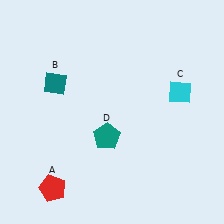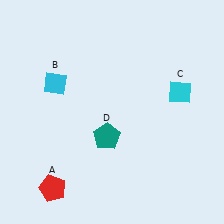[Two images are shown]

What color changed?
The diamond (B) changed from teal in Image 1 to cyan in Image 2.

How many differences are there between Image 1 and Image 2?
There is 1 difference between the two images.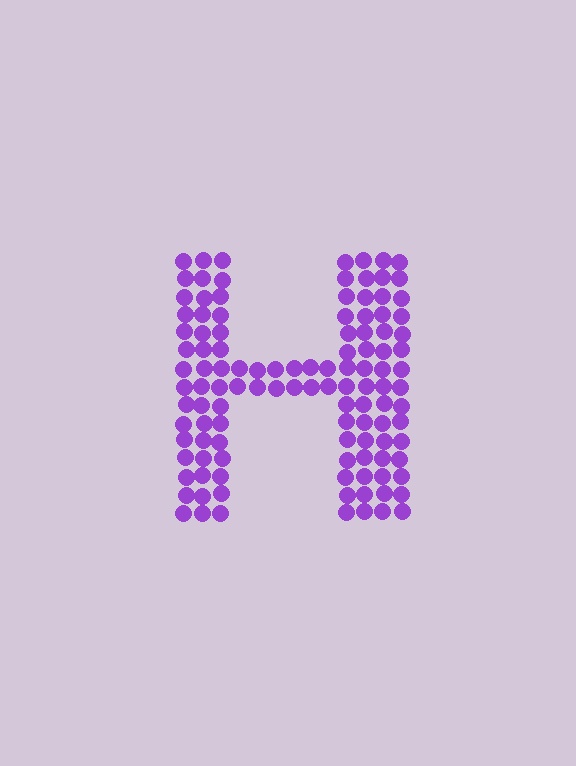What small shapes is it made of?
It is made of small circles.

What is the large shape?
The large shape is the letter H.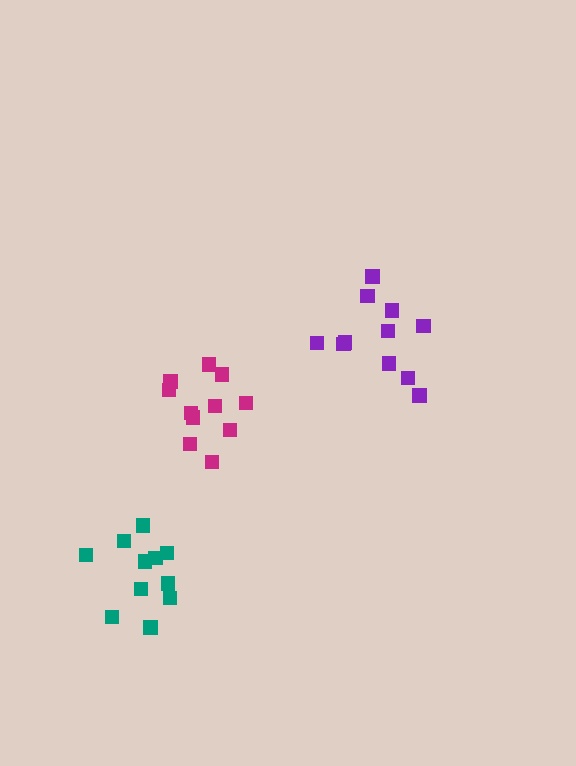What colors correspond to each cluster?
The clusters are colored: magenta, teal, purple.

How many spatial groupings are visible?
There are 3 spatial groupings.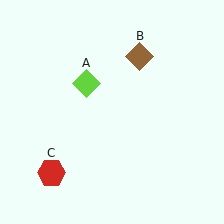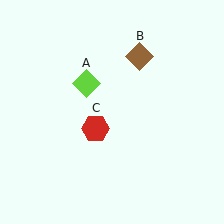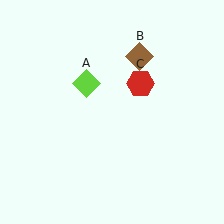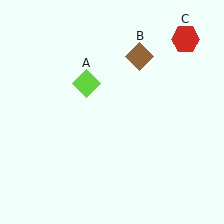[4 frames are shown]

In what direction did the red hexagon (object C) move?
The red hexagon (object C) moved up and to the right.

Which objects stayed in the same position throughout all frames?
Lime diamond (object A) and brown diamond (object B) remained stationary.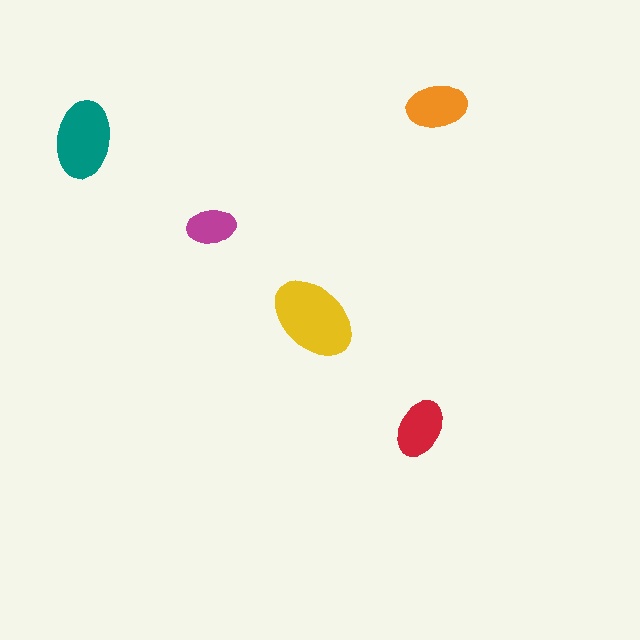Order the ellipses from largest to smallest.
the yellow one, the teal one, the orange one, the red one, the magenta one.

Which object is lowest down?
The red ellipse is bottommost.